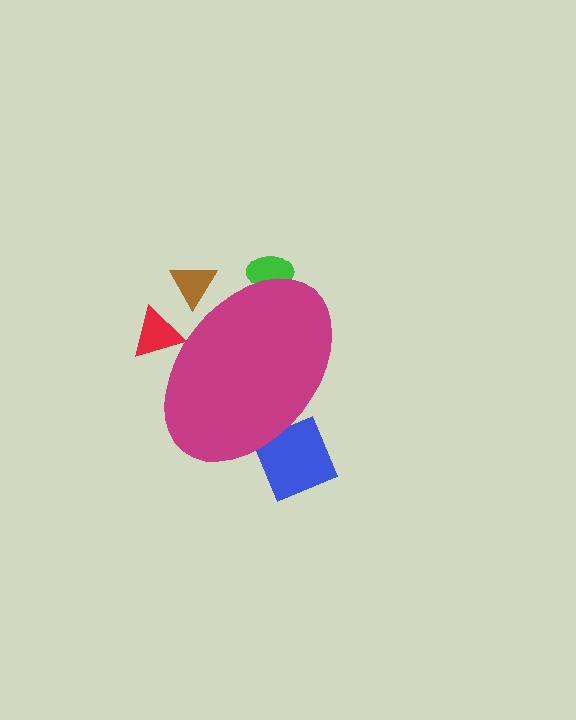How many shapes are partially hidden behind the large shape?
4 shapes are partially hidden.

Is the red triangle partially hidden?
Yes, the red triangle is partially hidden behind the magenta ellipse.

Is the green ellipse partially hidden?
Yes, the green ellipse is partially hidden behind the magenta ellipse.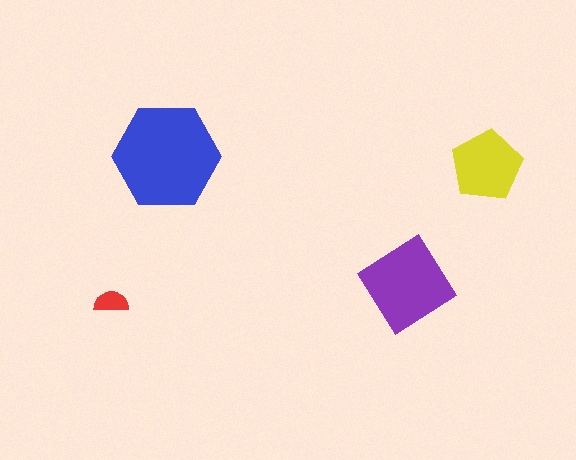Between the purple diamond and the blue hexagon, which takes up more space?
The blue hexagon.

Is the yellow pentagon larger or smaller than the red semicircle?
Larger.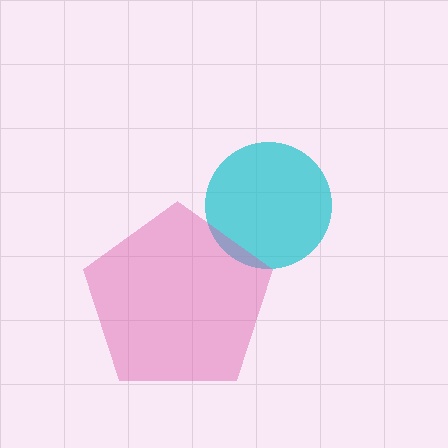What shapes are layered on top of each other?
The layered shapes are: a cyan circle, a pink pentagon.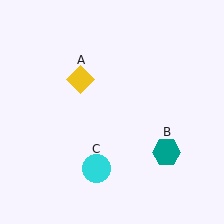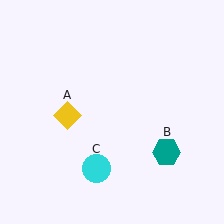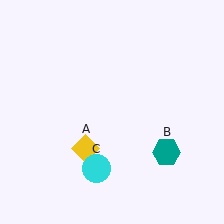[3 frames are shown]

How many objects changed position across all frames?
1 object changed position: yellow diamond (object A).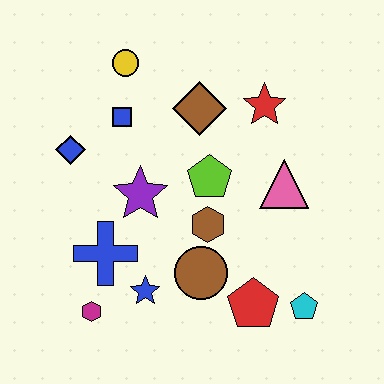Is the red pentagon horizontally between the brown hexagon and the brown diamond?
No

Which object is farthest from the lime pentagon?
The magenta hexagon is farthest from the lime pentagon.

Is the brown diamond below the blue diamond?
No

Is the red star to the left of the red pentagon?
No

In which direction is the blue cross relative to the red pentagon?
The blue cross is to the left of the red pentagon.